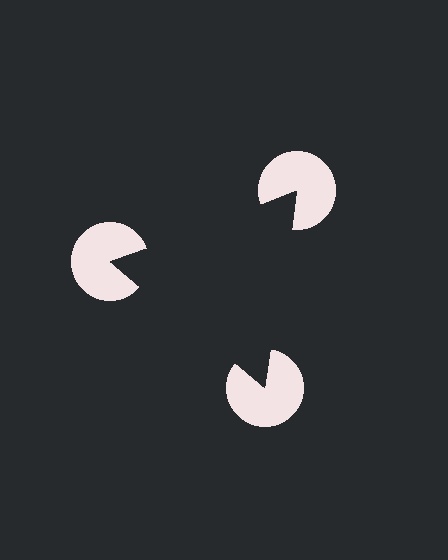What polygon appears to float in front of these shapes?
An illusory triangle — its edges are inferred from the aligned wedge cuts in the pac-man discs, not physically drawn.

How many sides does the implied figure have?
3 sides.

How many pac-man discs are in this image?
There are 3 — one at each vertex of the illusory triangle.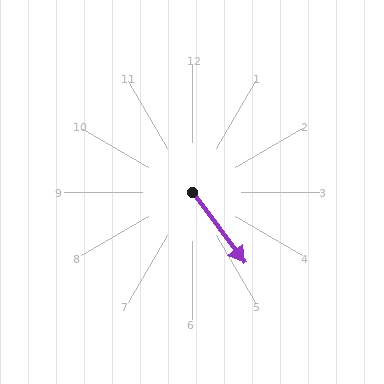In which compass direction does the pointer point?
Southeast.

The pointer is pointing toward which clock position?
Roughly 5 o'clock.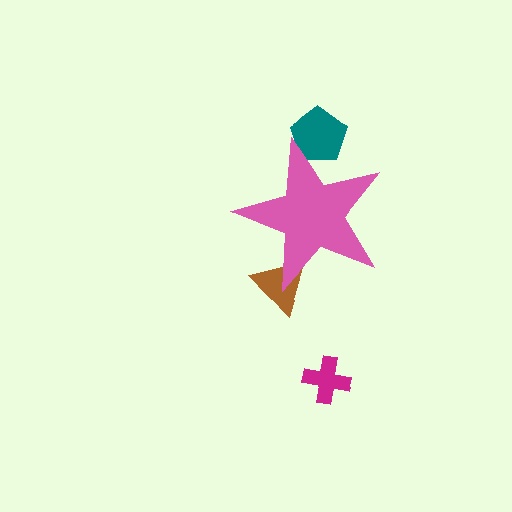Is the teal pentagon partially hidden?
Yes, the teal pentagon is partially hidden behind the pink star.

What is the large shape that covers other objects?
A pink star.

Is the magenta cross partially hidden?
No, the magenta cross is fully visible.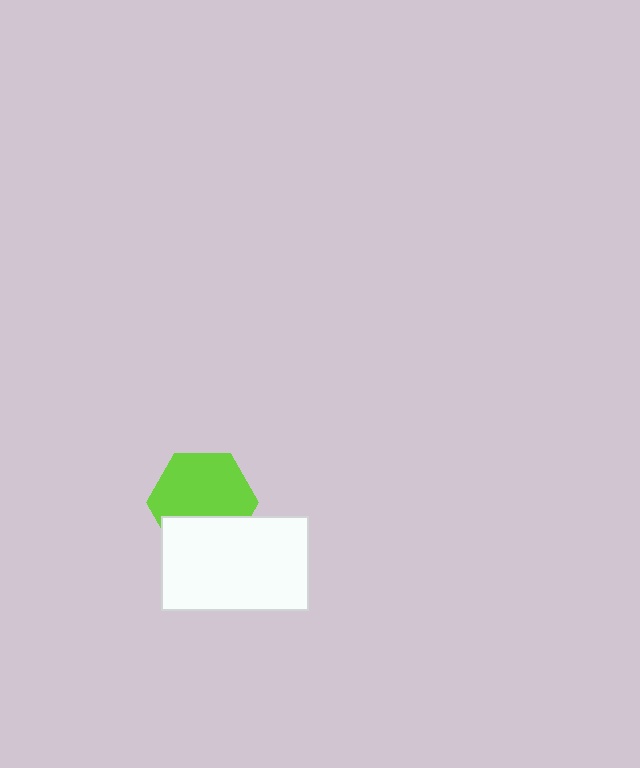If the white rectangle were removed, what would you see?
You would see the complete lime hexagon.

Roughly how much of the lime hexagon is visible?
Most of it is visible (roughly 67%).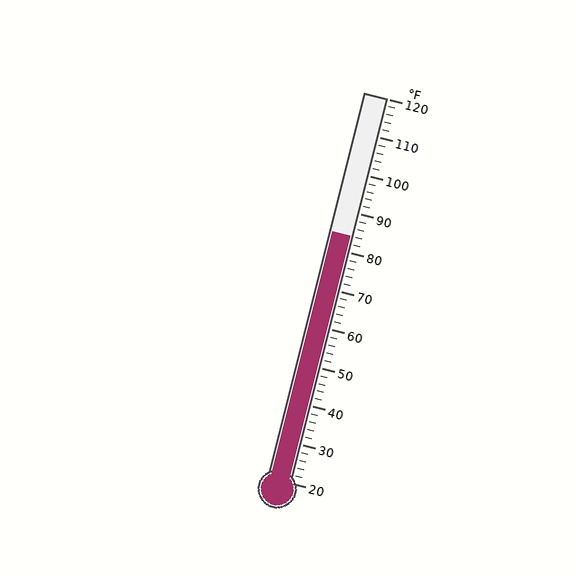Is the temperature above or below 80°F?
The temperature is above 80°F.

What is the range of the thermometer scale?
The thermometer scale ranges from 20°F to 120°F.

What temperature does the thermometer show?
The thermometer shows approximately 84°F.